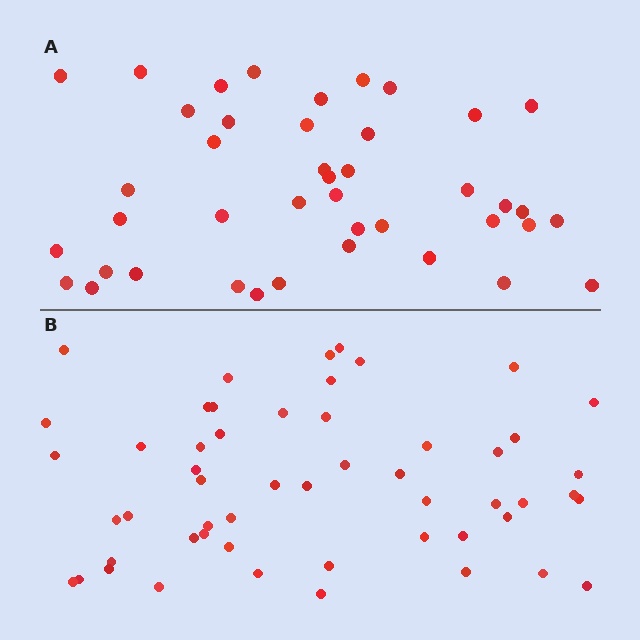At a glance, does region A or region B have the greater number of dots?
Region B (the bottom region) has more dots.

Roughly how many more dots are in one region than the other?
Region B has roughly 12 or so more dots than region A.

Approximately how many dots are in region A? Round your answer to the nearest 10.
About 40 dots. (The exact count is 42, which rounds to 40.)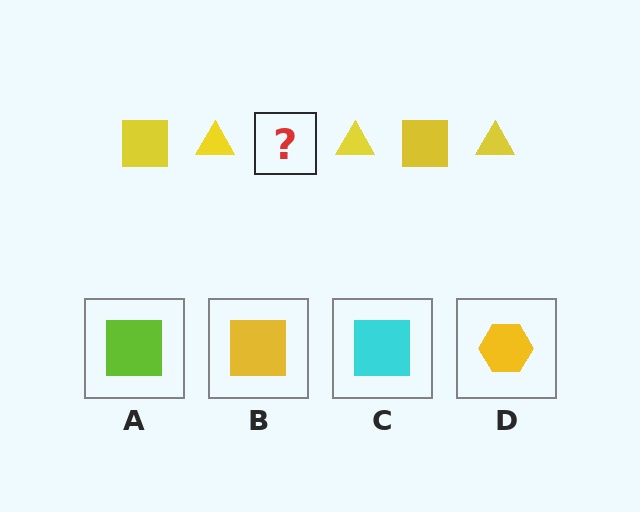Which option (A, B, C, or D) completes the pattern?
B.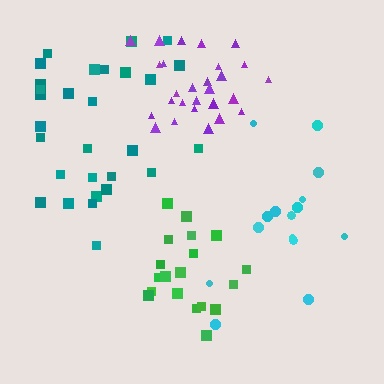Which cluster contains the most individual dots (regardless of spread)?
Teal (29).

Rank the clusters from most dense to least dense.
purple, green, teal, cyan.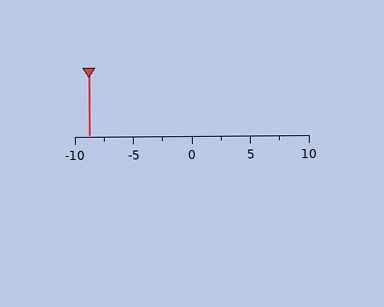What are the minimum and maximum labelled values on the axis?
The axis runs from -10 to 10.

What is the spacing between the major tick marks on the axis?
The major ticks are spaced 5 apart.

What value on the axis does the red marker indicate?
The marker indicates approximately -8.8.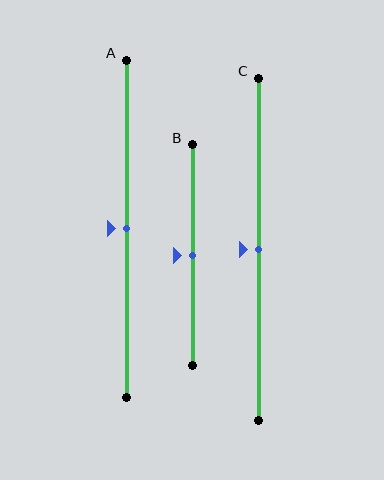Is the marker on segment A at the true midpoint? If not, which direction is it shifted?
Yes, the marker on segment A is at the true midpoint.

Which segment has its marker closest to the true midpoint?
Segment A has its marker closest to the true midpoint.